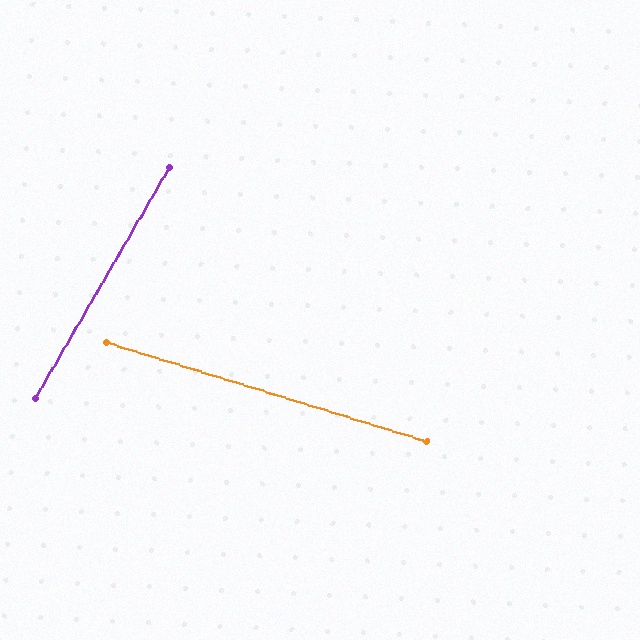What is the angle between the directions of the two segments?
Approximately 77 degrees.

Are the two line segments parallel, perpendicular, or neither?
Neither parallel nor perpendicular — they differ by about 77°.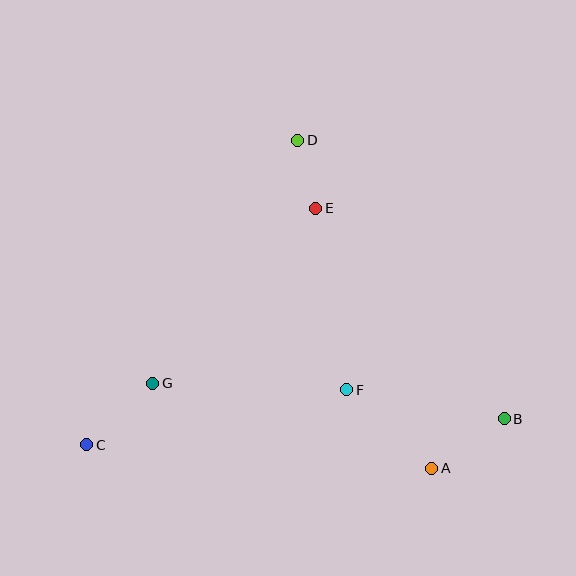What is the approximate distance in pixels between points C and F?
The distance between C and F is approximately 265 pixels.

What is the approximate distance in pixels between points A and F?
The distance between A and F is approximately 116 pixels.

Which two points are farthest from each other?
Points B and C are farthest from each other.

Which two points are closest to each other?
Points D and E are closest to each other.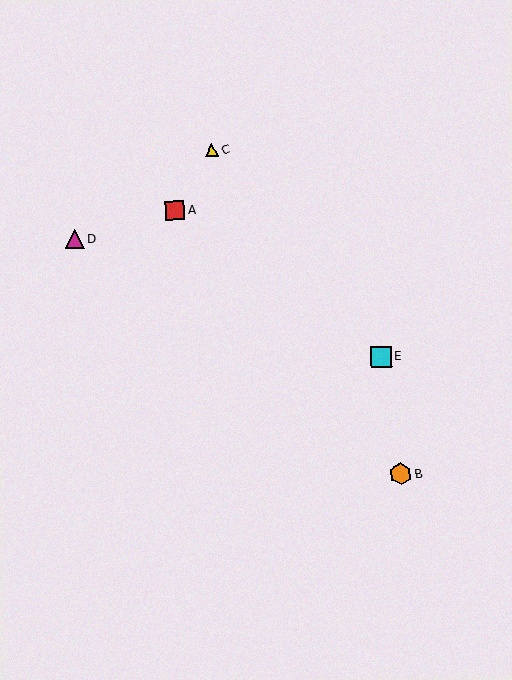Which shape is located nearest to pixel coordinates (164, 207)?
The red square (labeled A) at (175, 211) is nearest to that location.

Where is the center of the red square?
The center of the red square is at (175, 211).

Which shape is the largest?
The orange hexagon (labeled B) is the largest.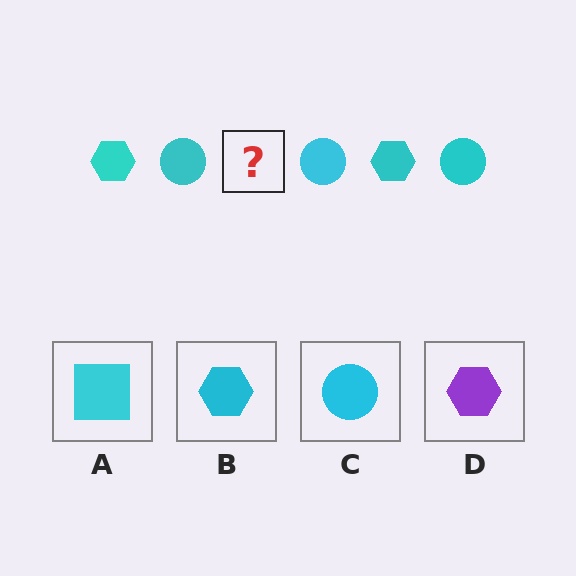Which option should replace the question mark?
Option B.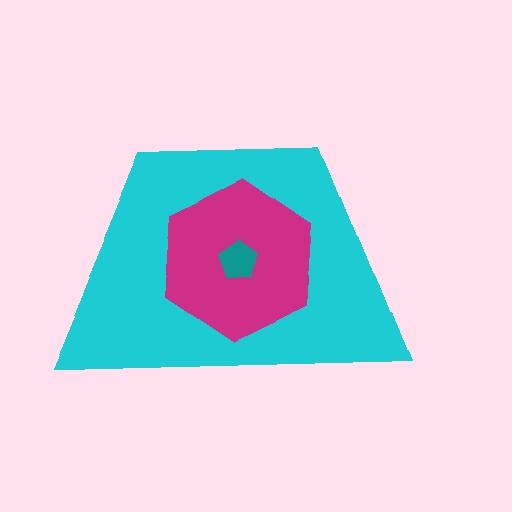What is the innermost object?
The teal pentagon.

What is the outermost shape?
The cyan trapezoid.